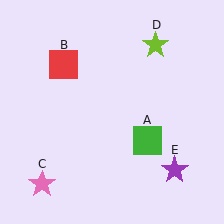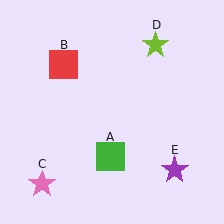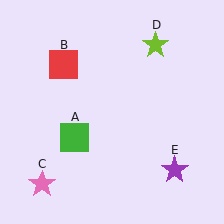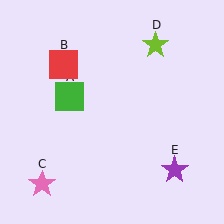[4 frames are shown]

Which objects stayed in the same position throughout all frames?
Red square (object B) and pink star (object C) and lime star (object D) and purple star (object E) remained stationary.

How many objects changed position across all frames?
1 object changed position: green square (object A).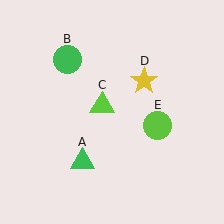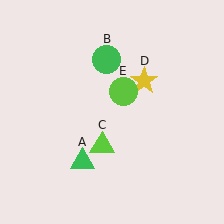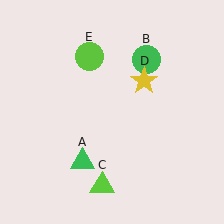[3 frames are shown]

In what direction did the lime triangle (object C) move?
The lime triangle (object C) moved down.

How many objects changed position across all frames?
3 objects changed position: green circle (object B), lime triangle (object C), lime circle (object E).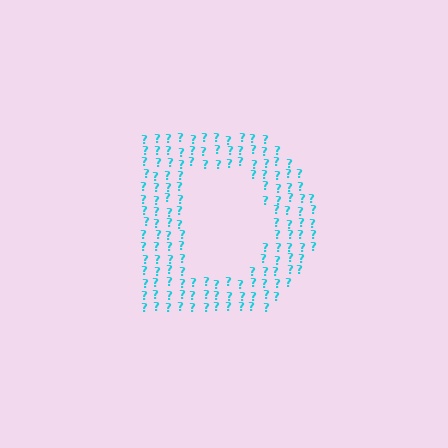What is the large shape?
The large shape is the letter D.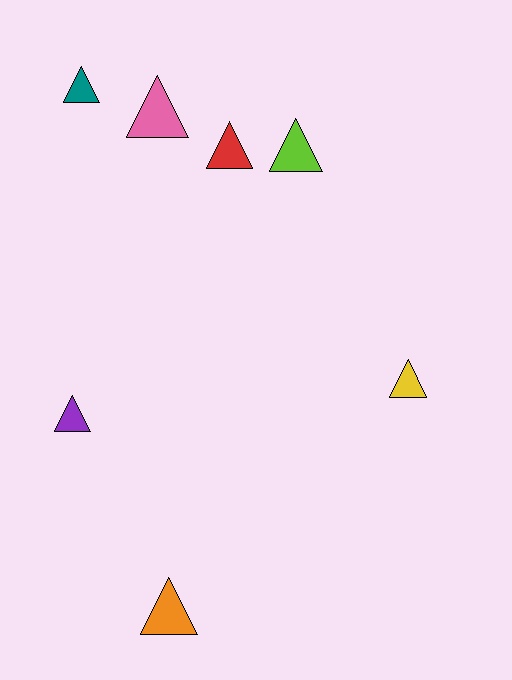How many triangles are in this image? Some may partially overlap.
There are 7 triangles.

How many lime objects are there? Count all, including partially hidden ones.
There is 1 lime object.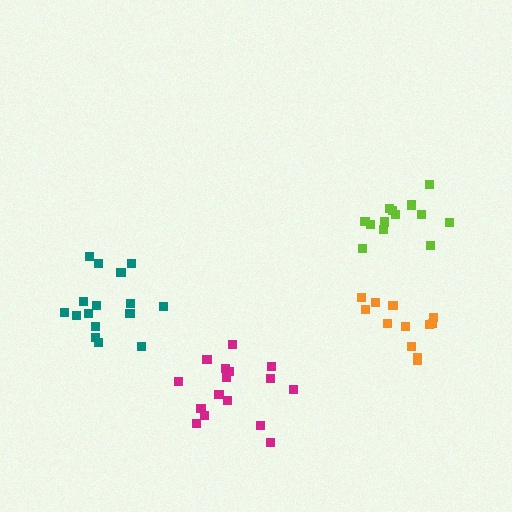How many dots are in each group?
Group 1: 12 dots, Group 2: 13 dots, Group 3: 16 dots, Group 4: 16 dots (57 total).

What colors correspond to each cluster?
The clusters are colored: orange, lime, magenta, teal.